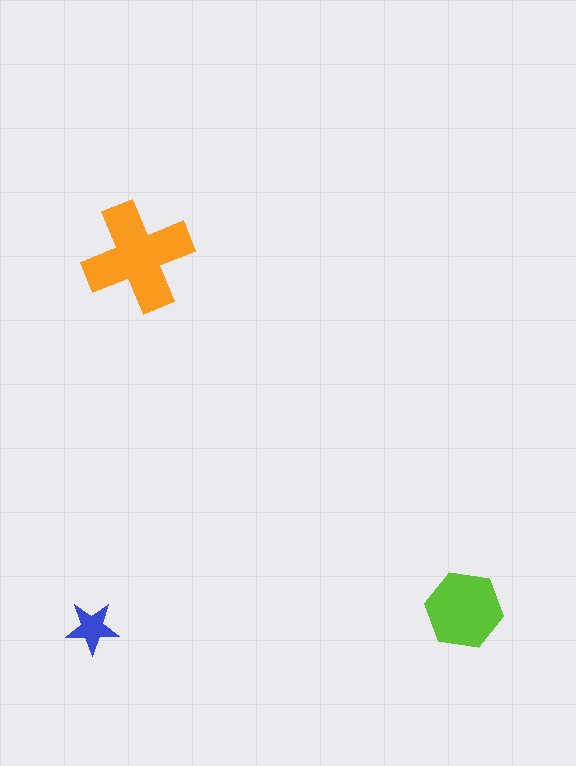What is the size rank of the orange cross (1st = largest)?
1st.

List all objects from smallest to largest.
The blue star, the lime hexagon, the orange cross.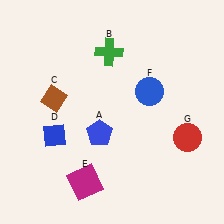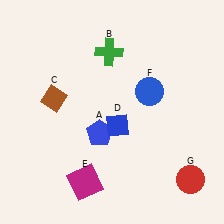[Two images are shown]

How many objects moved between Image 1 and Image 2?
2 objects moved between the two images.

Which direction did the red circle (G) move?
The red circle (G) moved down.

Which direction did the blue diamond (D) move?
The blue diamond (D) moved right.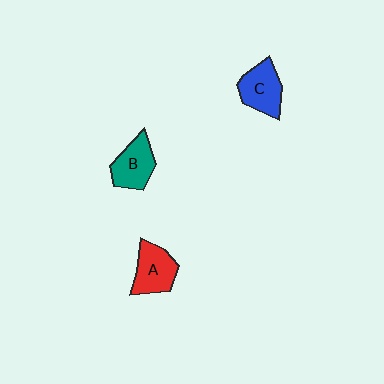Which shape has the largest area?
Shape C (blue).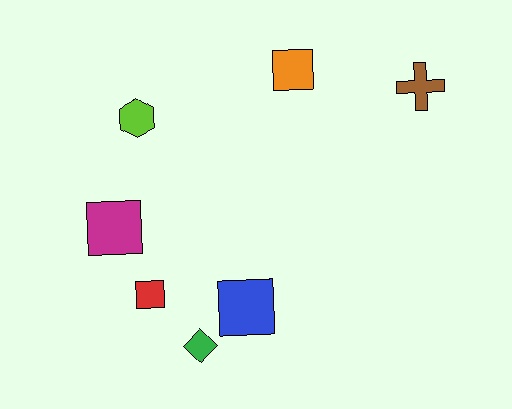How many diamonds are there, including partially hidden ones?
There is 1 diamond.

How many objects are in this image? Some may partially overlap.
There are 7 objects.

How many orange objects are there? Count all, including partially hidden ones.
There is 1 orange object.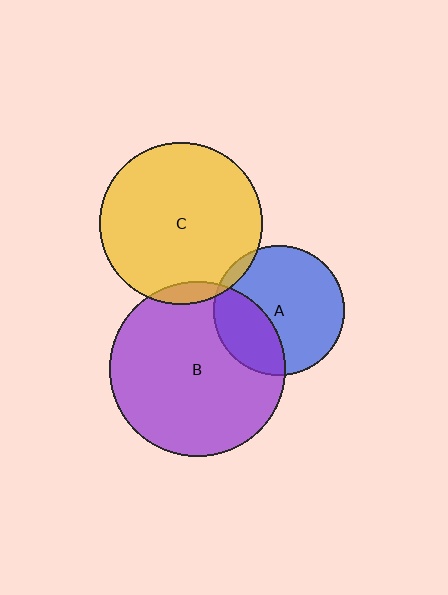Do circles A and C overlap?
Yes.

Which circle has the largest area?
Circle B (purple).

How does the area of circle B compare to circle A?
Approximately 1.8 times.